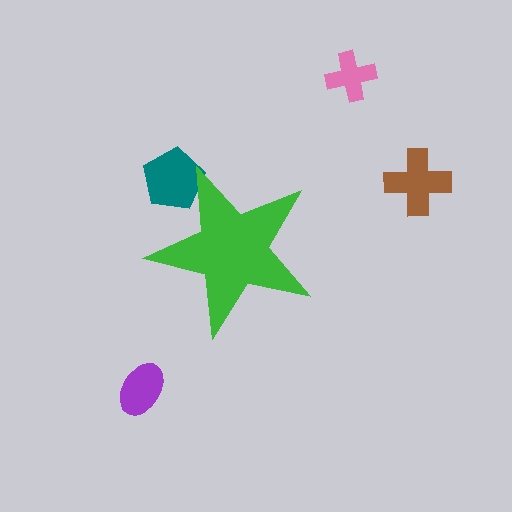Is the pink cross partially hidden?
No, the pink cross is fully visible.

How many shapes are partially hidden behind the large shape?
1 shape is partially hidden.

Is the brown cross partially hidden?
No, the brown cross is fully visible.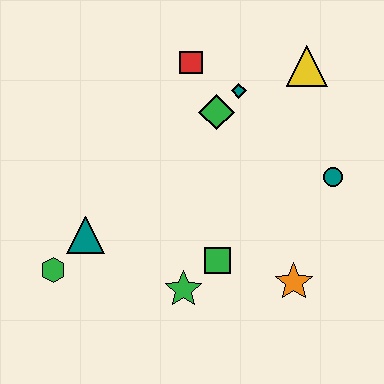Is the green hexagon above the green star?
Yes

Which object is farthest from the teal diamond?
The green hexagon is farthest from the teal diamond.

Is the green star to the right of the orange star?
No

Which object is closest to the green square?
The green star is closest to the green square.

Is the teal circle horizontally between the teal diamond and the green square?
No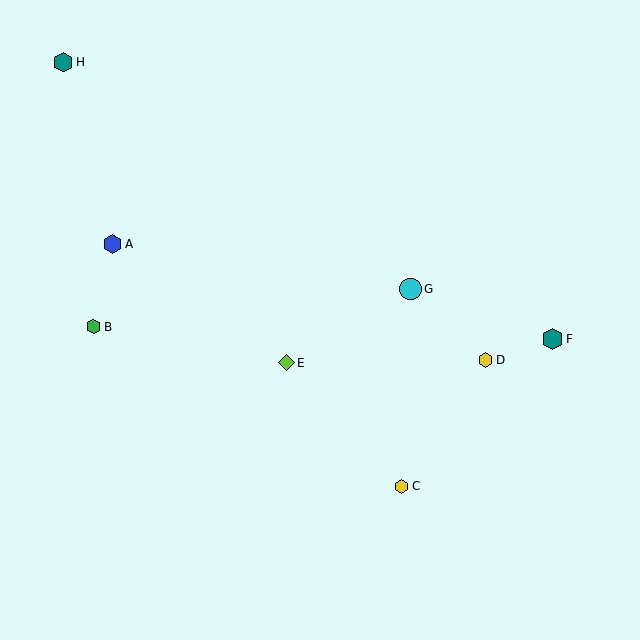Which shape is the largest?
The cyan circle (labeled G) is the largest.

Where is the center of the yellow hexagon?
The center of the yellow hexagon is at (402, 486).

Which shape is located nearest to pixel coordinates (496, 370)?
The yellow hexagon (labeled D) at (485, 360) is nearest to that location.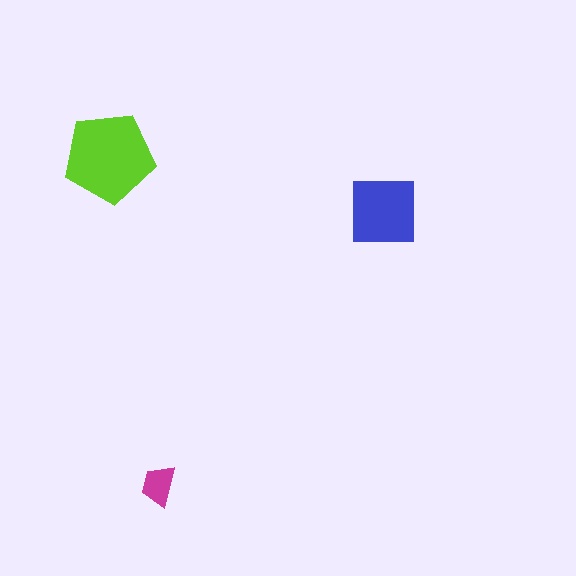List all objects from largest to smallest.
The lime pentagon, the blue square, the magenta trapezoid.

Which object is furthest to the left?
The lime pentagon is leftmost.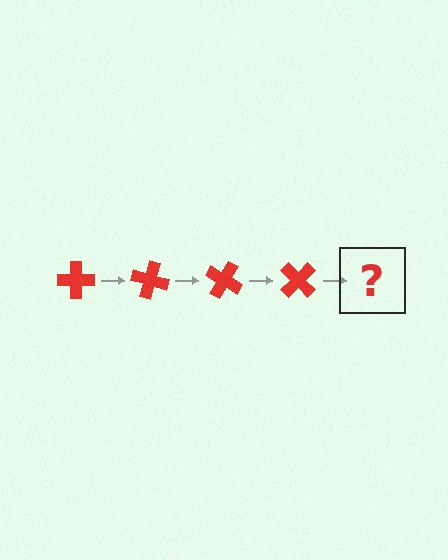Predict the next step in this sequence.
The next step is a red cross rotated 60 degrees.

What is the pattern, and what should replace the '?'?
The pattern is that the cross rotates 15 degrees each step. The '?' should be a red cross rotated 60 degrees.